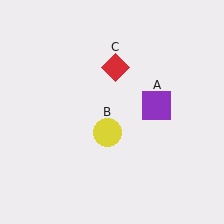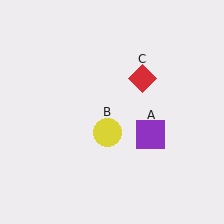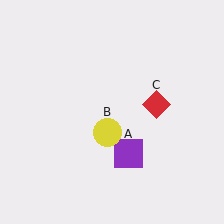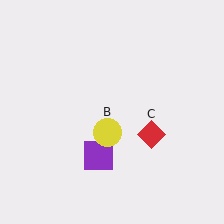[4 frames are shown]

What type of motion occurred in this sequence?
The purple square (object A), red diamond (object C) rotated clockwise around the center of the scene.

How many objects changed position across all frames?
2 objects changed position: purple square (object A), red diamond (object C).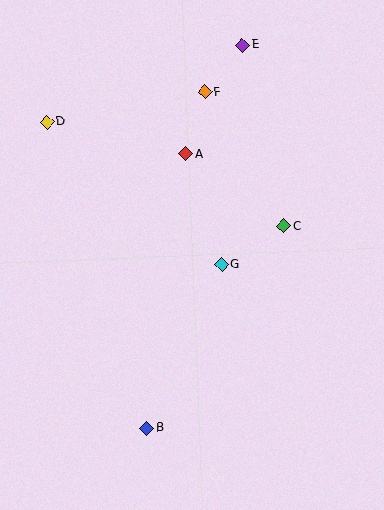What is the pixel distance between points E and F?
The distance between E and F is 60 pixels.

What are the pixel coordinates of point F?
Point F is at (205, 92).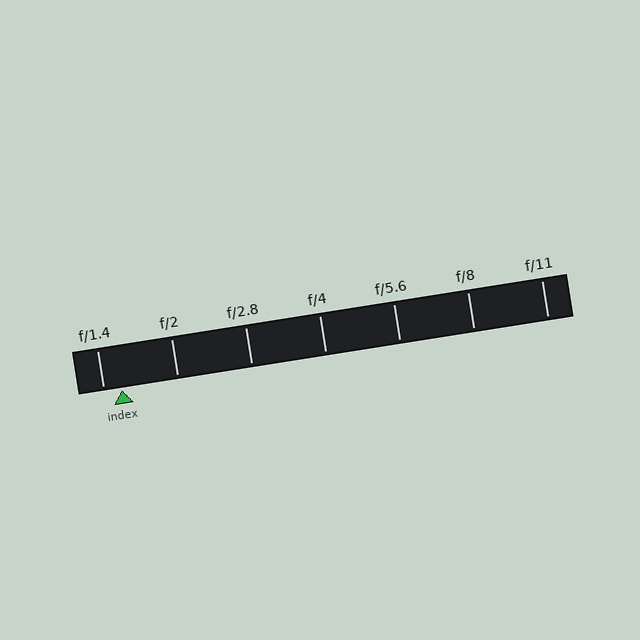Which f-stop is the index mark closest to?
The index mark is closest to f/1.4.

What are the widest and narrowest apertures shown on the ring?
The widest aperture shown is f/1.4 and the narrowest is f/11.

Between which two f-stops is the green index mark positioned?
The index mark is between f/1.4 and f/2.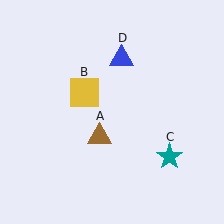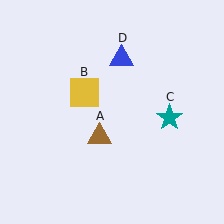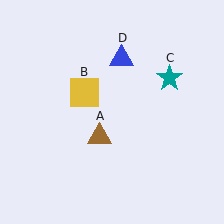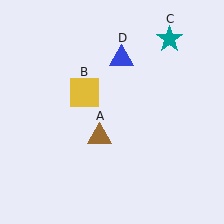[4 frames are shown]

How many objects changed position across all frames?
1 object changed position: teal star (object C).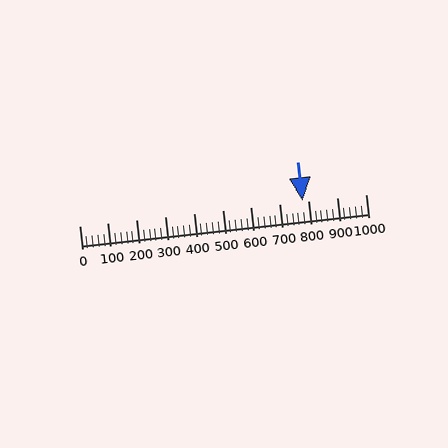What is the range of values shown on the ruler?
The ruler shows values from 0 to 1000.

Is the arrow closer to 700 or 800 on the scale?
The arrow is closer to 800.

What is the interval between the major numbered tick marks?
The major tick marks are spaced 100 units apart.